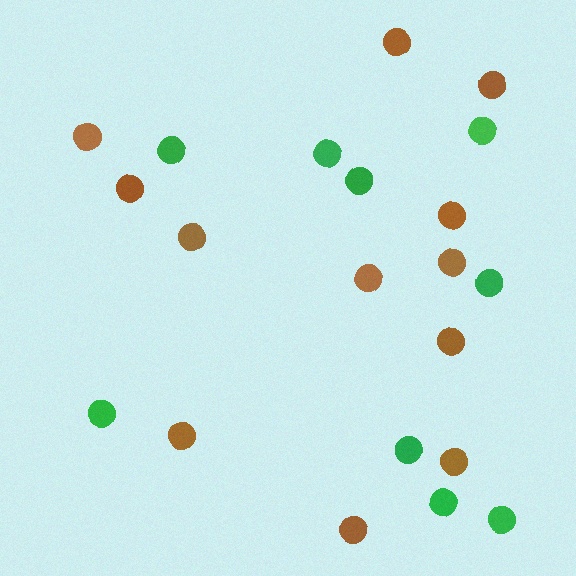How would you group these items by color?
There are 2 groups: one group of brown circles (12) and one group of green circles (9).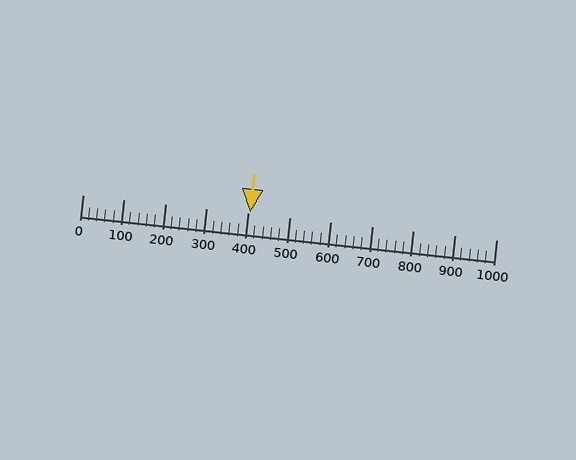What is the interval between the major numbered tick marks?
The major tick marks are spaced 100 units apart.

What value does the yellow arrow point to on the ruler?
The yellow arrow points to approximately 404.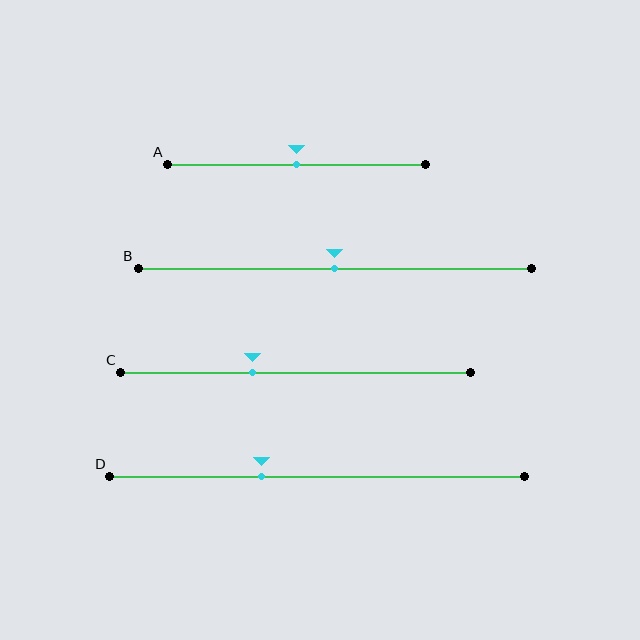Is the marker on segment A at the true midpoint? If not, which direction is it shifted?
Yes, the marker on segment A is at the true midpoint.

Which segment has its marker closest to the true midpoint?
Segment A has its marker closest to the true midpoint.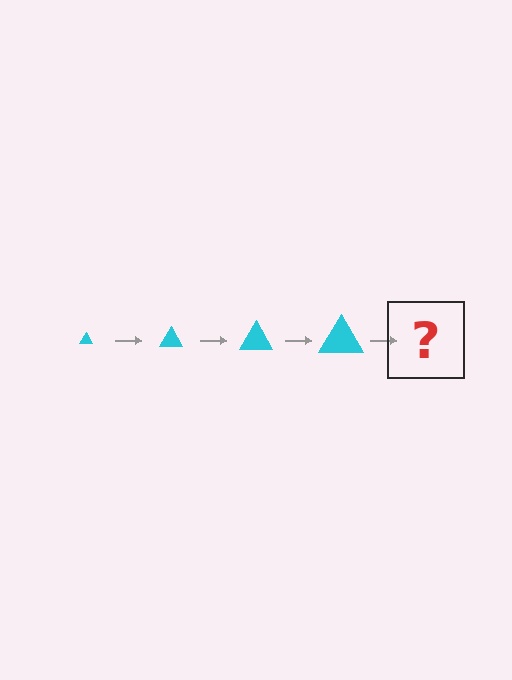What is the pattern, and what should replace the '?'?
The pattern is that the triangle gets progressively larger each step. The '?' should be a cyan triangle, larger than the previous one.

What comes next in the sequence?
The next element should be a cyan triangle, larger than the previous one.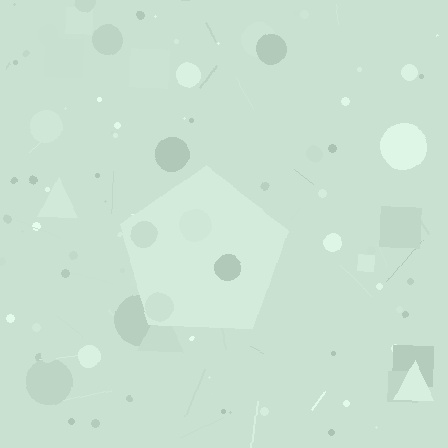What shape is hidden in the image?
A pentagon is hidden in the image.